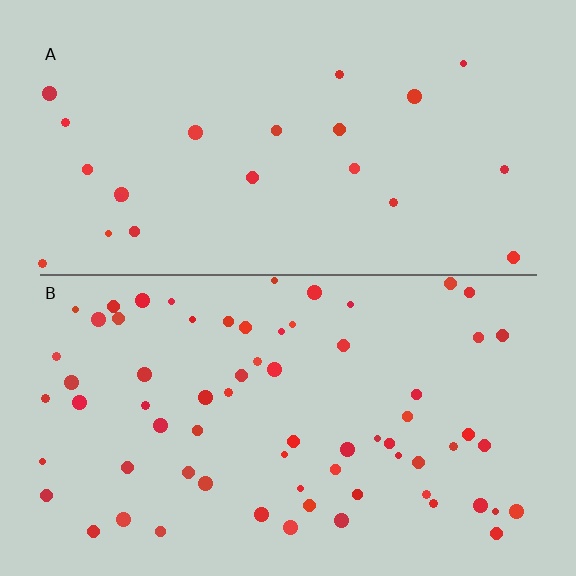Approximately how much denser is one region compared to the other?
Approximately 3.1× — region B over region A.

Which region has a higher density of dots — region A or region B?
B (the bottom).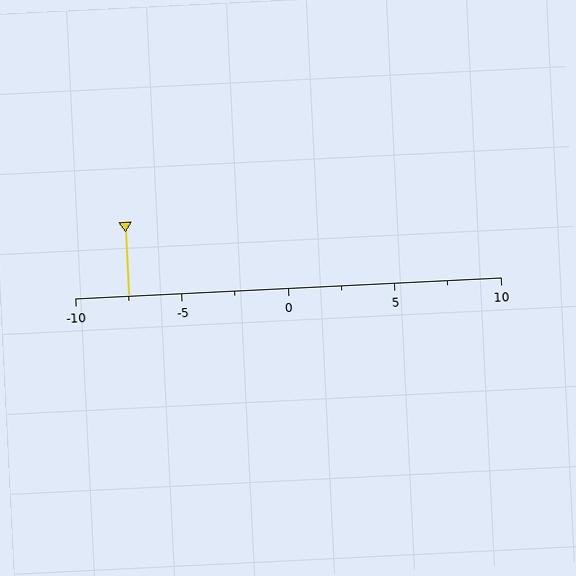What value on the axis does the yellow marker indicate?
The marker indicates approximately -7.5.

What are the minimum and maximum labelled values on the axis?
The axis runs from -10 to 10.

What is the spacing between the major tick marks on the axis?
The major ticks are spaced 5 apart.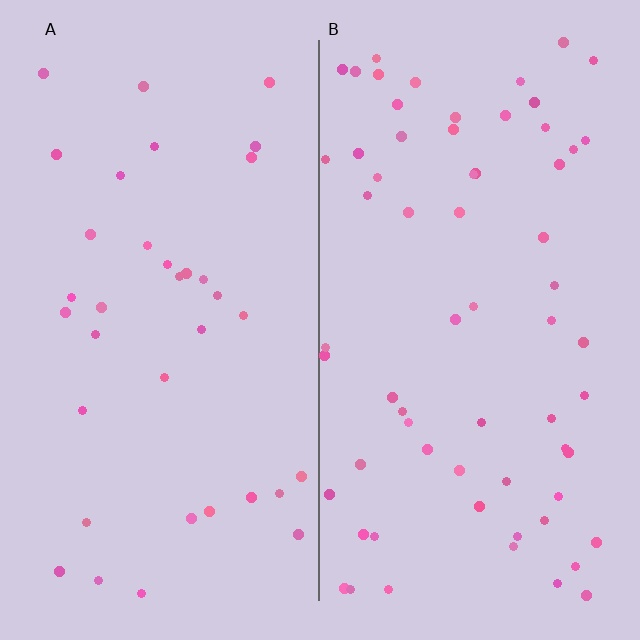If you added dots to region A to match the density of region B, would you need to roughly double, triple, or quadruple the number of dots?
Approximately double.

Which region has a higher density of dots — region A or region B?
B (the right).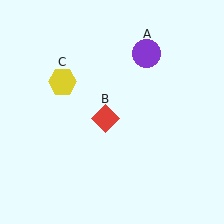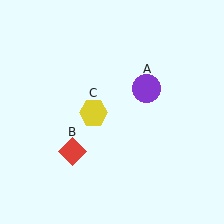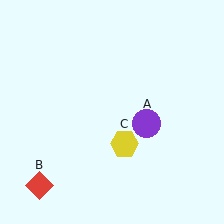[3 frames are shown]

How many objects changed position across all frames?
3 objects changed position: purple circle (object A), red diamond (object B), yellow hexagon (object C).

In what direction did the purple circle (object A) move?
The purple circle (object A) moved down.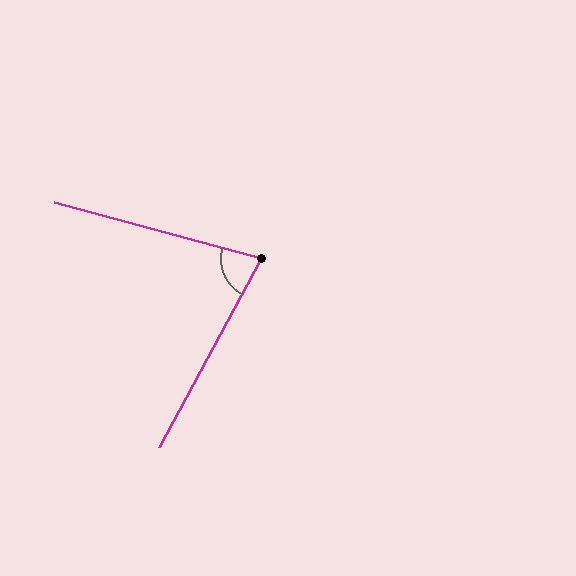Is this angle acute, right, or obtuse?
It is acute.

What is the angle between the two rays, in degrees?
Approximately 77 degrees.